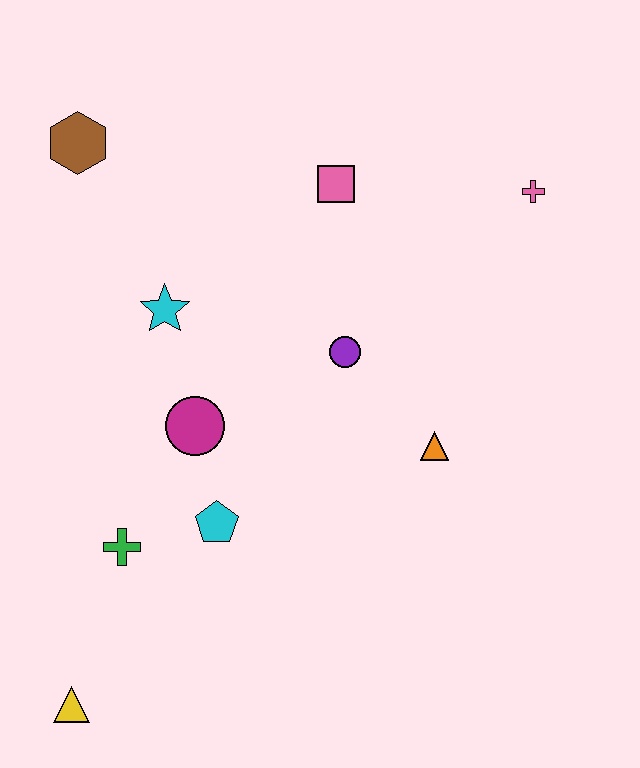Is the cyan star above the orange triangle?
Yes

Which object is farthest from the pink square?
The yellow triangle is farthest from the pink square.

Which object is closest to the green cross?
The cyan pentagon is closest to the green cross.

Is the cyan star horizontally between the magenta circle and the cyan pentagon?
No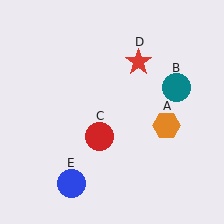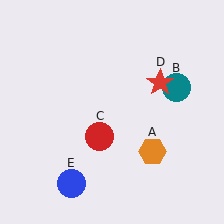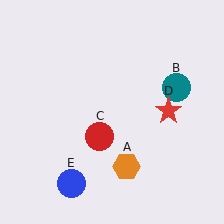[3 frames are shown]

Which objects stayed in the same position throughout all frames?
Teal circle (object B) and red circle (object C) and blue circle (object E) remained stationary.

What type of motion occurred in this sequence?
The orange hexagon (object A), red star (object D) rotated clockwise around the center of the scene.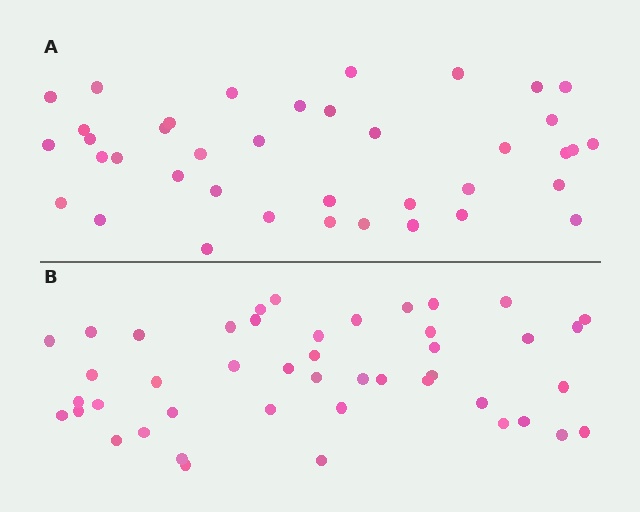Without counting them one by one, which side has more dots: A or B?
Region B (the bottom region) has more dots.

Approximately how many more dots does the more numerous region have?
Region B has about 6 more dots than region A.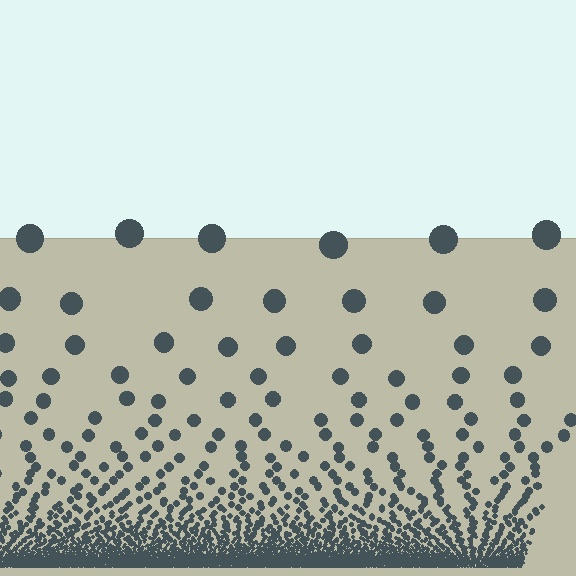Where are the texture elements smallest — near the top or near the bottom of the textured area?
Near the bottom.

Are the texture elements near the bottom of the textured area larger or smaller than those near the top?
Smaller. The gradient is inverted — elements near the bottom are smaller and denser.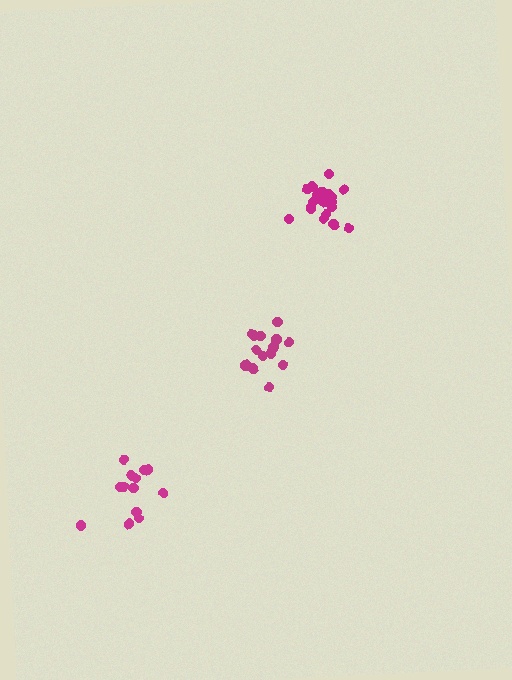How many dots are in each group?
Group 1: 13 dots, Group 2: 19 dots, Group 3: 14 dots (46 total).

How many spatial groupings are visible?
There are 3 spatial groupings.